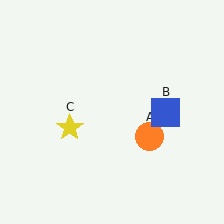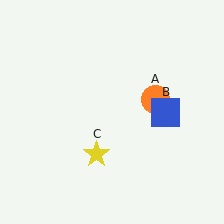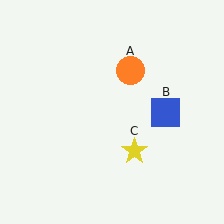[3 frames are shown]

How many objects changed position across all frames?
2 objects changed position: orange circle (object A), yellow star (object C).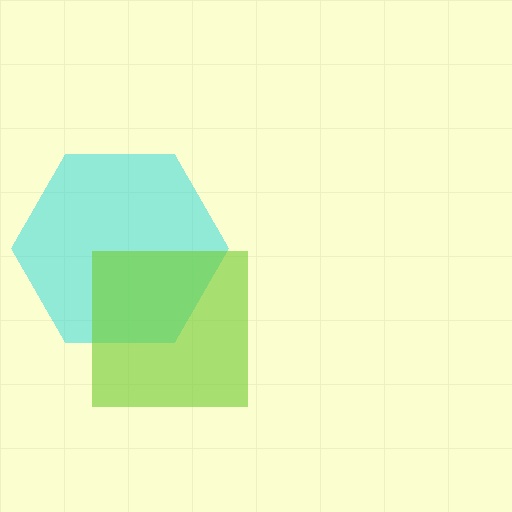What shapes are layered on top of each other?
The layered shapes are: a cyan hexagon, a lime square.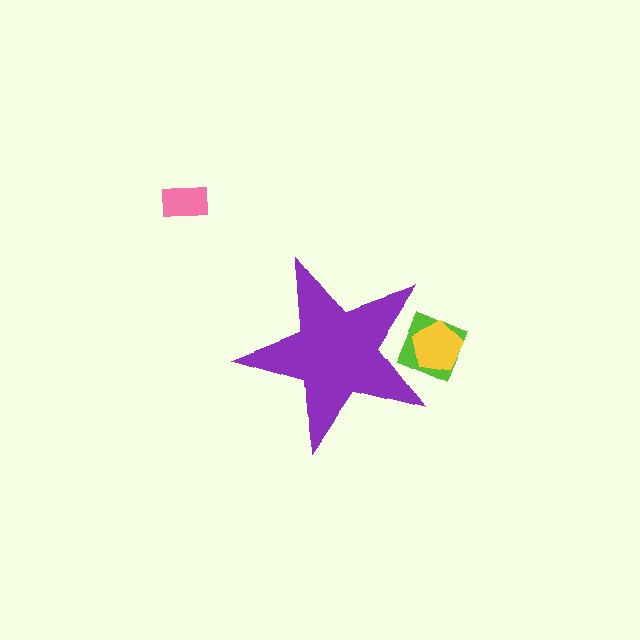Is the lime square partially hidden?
Yes, the lime square is partially hidden behind the purple star.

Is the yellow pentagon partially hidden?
Yes, the yellow pentagon is partially hidden behind the purple star.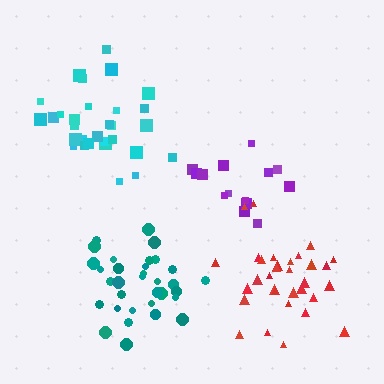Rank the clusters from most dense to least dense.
teal, cyan, red, purple.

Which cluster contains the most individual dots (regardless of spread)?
Teal (34).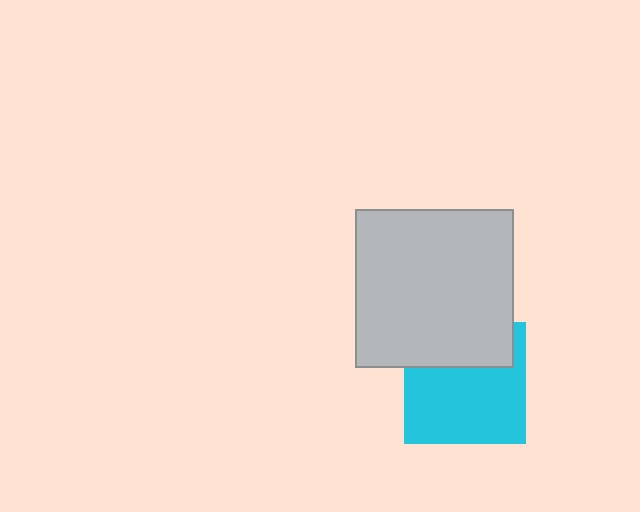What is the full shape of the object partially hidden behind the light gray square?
The partially hidden object is a cyan square.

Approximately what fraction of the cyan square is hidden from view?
Roughly 34% of the cyan square is hidden behind the light gray square.